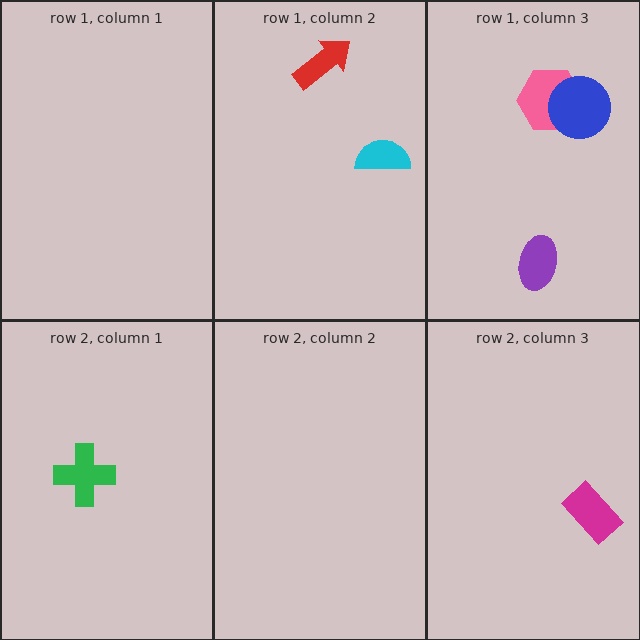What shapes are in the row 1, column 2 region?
The cyan semicircle, the red arrow.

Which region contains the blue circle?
The row 1, column 3 region.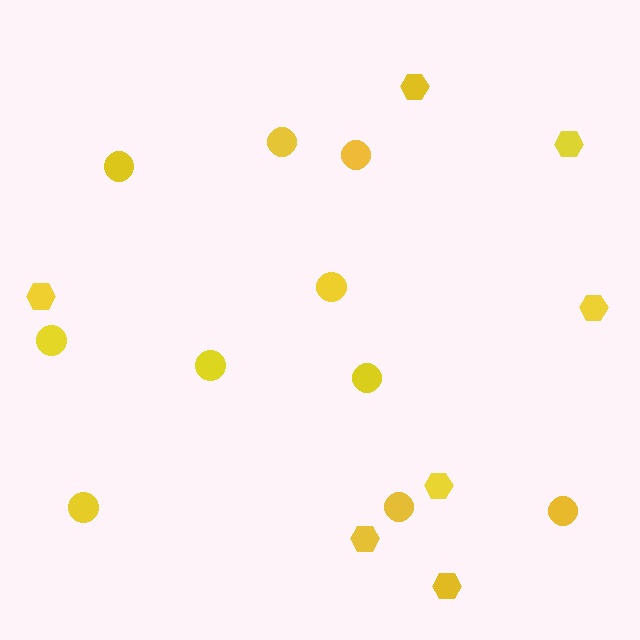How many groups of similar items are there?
There are 2 groups: one group of circles (10) and one group of hexagons (7).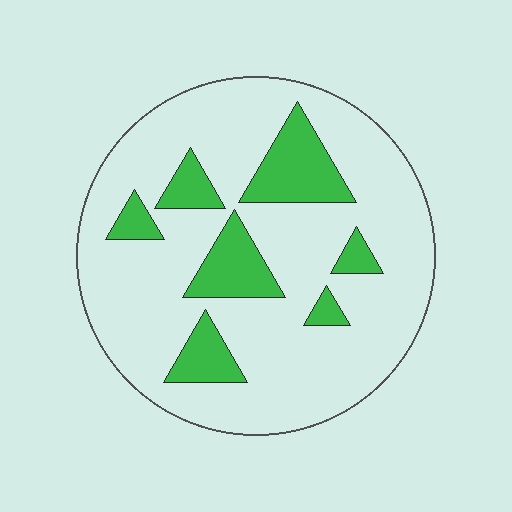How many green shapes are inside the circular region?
7.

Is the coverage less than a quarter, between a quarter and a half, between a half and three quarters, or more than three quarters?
Less than a quarter.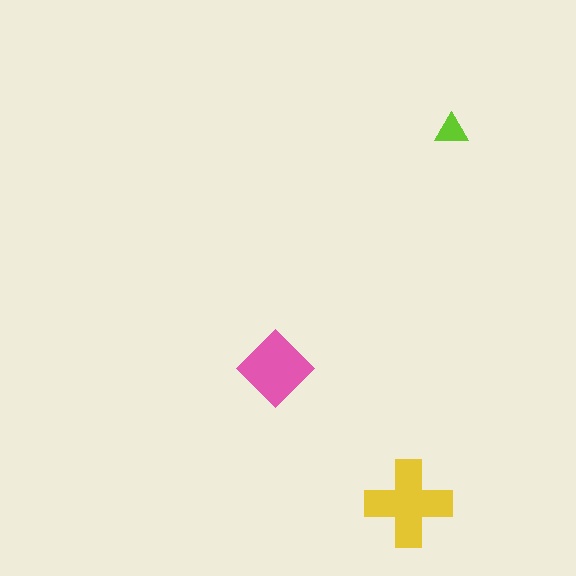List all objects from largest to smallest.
The yellow cross, the pink diamond, the lime triangle.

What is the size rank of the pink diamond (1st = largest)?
2nd.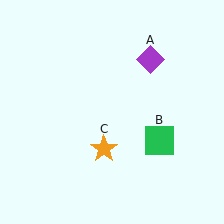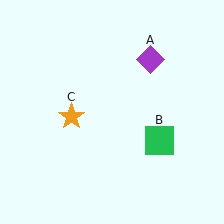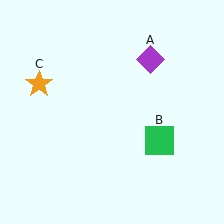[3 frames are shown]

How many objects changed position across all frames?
1 object changed position: orange star (object C).